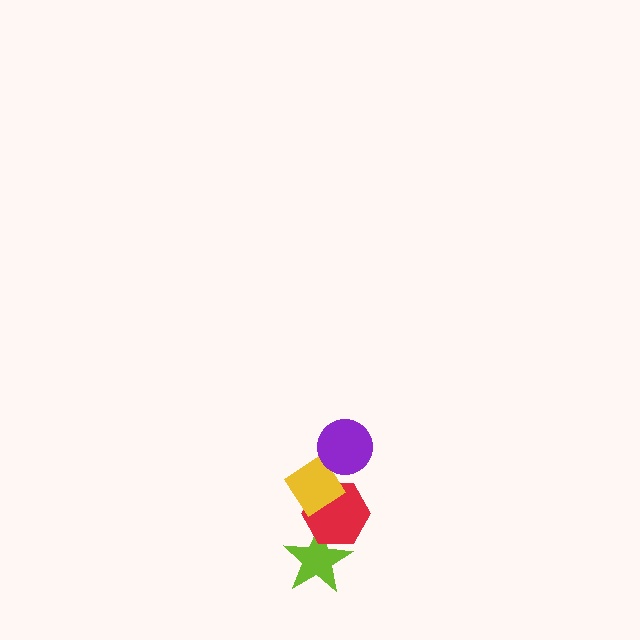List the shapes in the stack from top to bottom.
From top to bottom: the purple circle, the yellow diamond, the red hexagon, the lime star.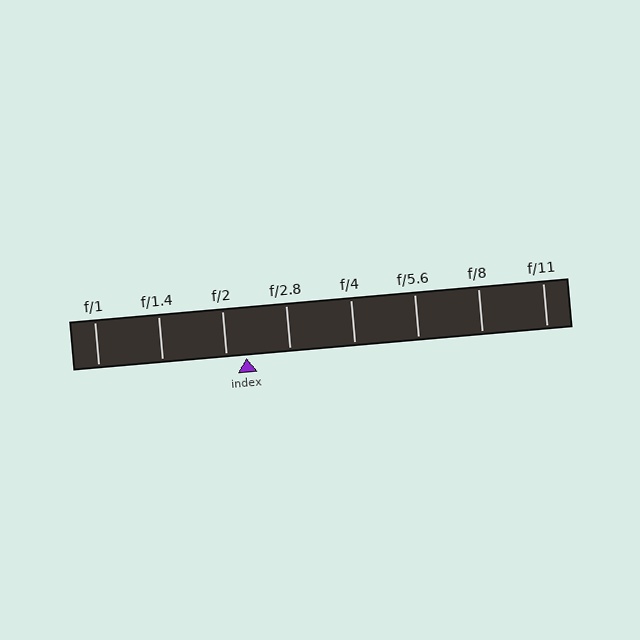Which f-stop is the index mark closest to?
The index mark is closest to f/2.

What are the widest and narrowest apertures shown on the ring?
The widest aperture shown is f/1 and the narrowest is f/11.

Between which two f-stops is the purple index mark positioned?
The index mark is between f/2 and f/2.8.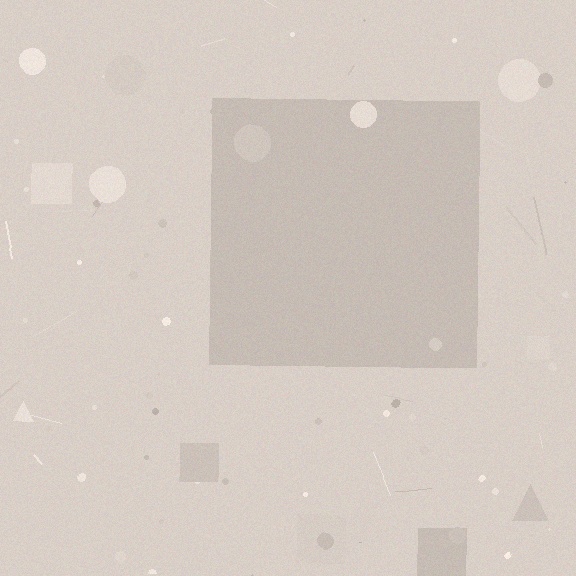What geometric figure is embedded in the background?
A square is embedded in the background.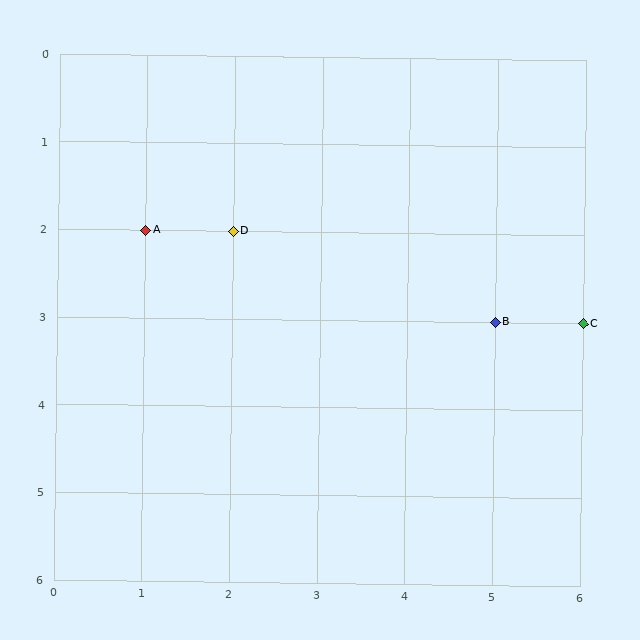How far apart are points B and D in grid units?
Points B and D are 3 columns and 1 row apart (about 3.2 grid units diagonally).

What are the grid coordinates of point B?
Point B is at grid coordinates (5, 3).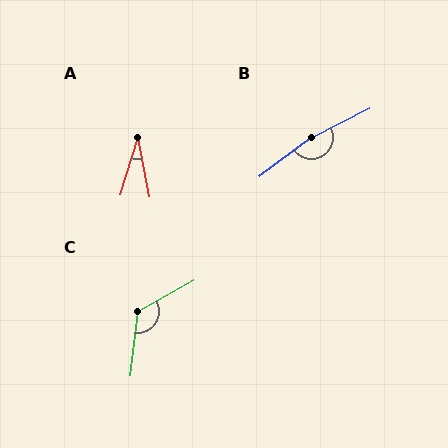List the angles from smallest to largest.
A (28°), C (126°), B (170°).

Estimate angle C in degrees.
Approximately 126 degrees.